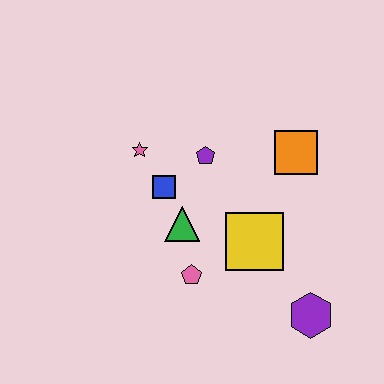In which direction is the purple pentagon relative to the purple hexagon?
The purple pentagon is above the purple hexagon.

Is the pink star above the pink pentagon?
Yes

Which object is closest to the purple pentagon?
The blue square is closest to the purple pentagon.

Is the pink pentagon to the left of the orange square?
Yes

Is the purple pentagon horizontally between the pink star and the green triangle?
No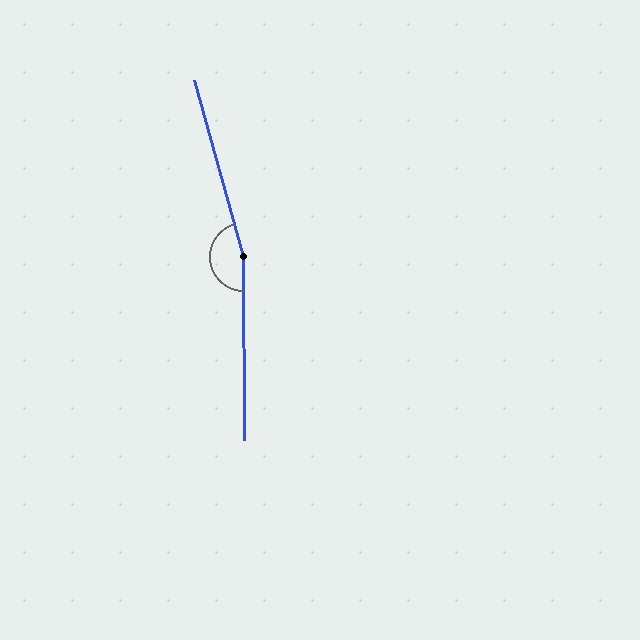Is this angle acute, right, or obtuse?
It is obtuse.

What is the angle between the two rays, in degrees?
Approximately 165 degrees.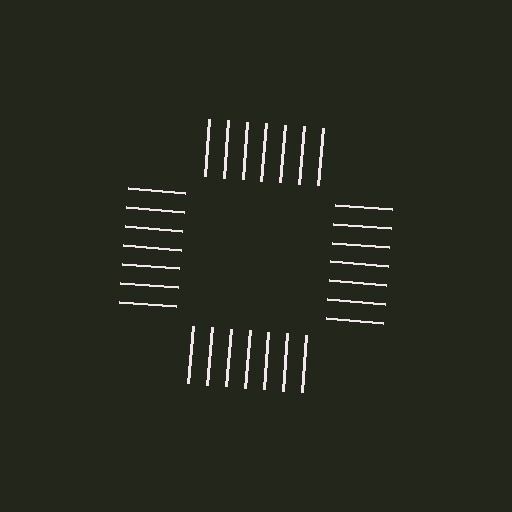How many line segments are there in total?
28 — 7 along each of the 4 edges.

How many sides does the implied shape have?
4 sides — the line-ends trace a square.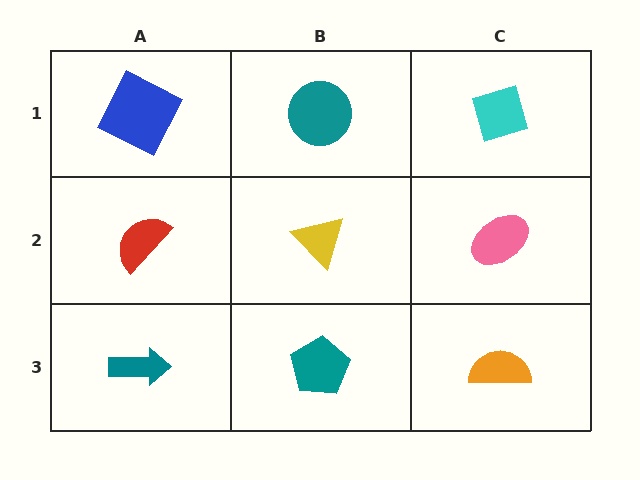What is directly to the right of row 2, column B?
A pink ellipse.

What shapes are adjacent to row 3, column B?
A yellow triangle (row 2, column B), a teal arrow (row 3, column A), an orange semicircle (row 3, column C).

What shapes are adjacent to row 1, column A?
A red semicircle (row 2, column A), a teal circle (row 1, column B).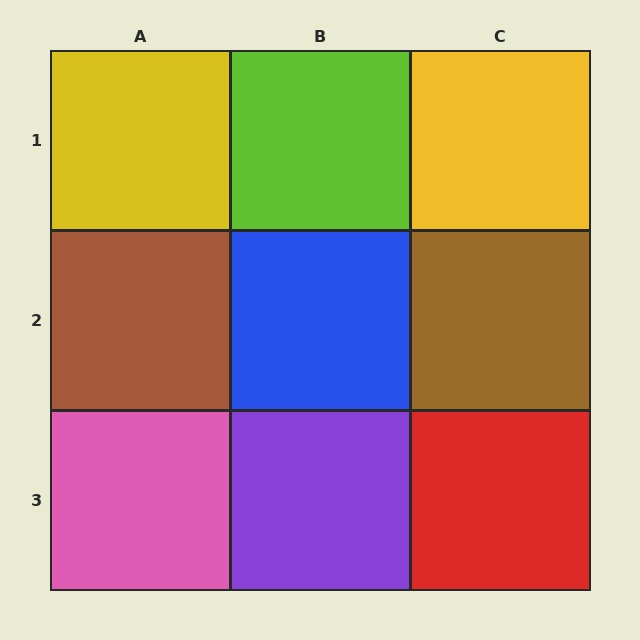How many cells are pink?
1 cell is pink.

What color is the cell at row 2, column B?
Blue.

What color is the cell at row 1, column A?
Yellow.